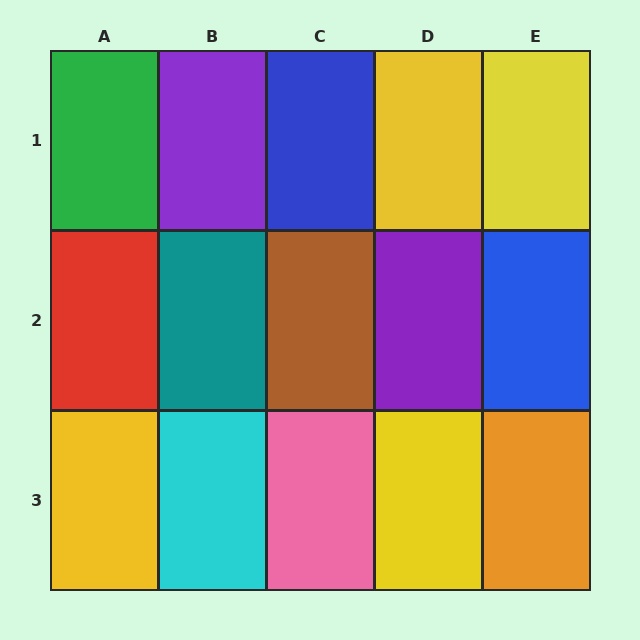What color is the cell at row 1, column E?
Yellow.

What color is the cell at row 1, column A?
Green.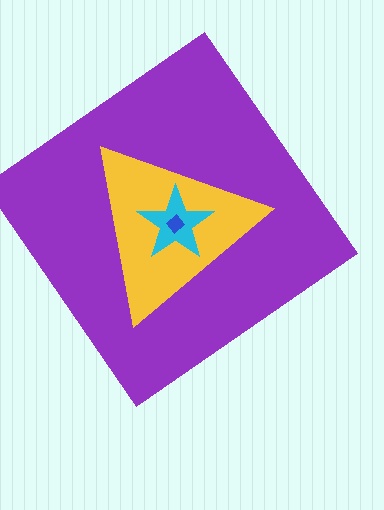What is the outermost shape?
The purple diamond.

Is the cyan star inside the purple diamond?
Yes.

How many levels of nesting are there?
4.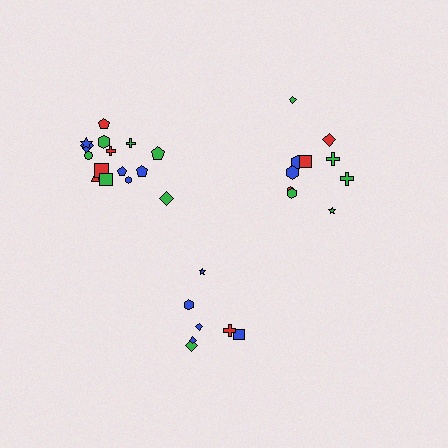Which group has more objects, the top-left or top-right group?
The top-left group.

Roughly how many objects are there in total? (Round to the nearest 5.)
Roughly 30 objects in total.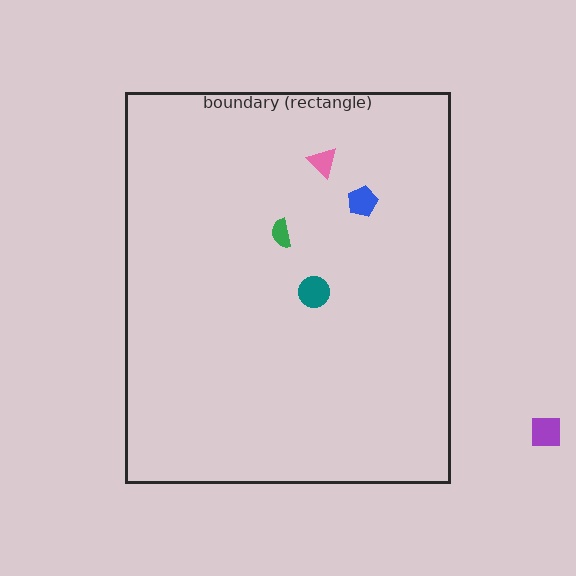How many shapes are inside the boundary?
4 inside, 1 outside.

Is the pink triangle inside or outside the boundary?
Inside.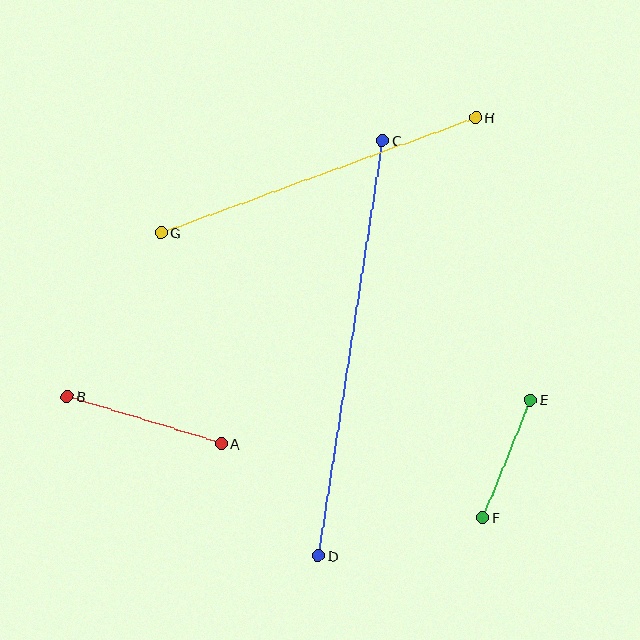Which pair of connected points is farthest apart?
Points C and D are farthest apart.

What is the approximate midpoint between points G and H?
The midpoint is at approximately (318, 175) pixels.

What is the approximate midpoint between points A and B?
The midpoint is at approximately (144, 420) pixels.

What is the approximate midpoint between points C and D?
The midpoint is at approximately (350, 348) pixels.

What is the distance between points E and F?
The distance is approximately 127 pixels.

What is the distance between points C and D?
The distance is approximately 420 pixels.